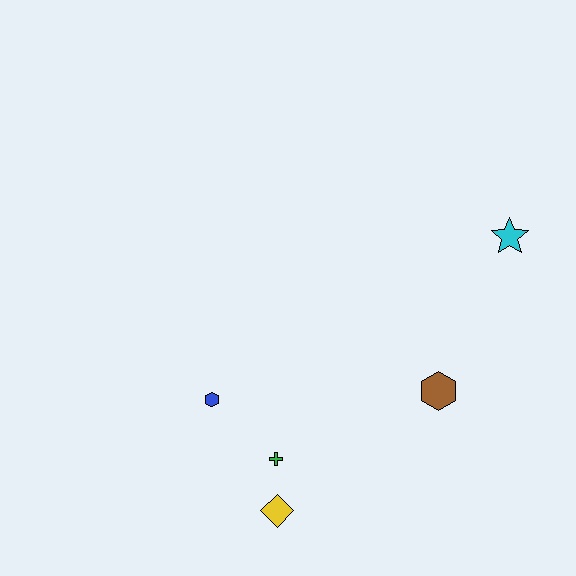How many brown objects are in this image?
There is 1 brown object.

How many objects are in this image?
There are 5 objects.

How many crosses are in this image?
There is 1 cross.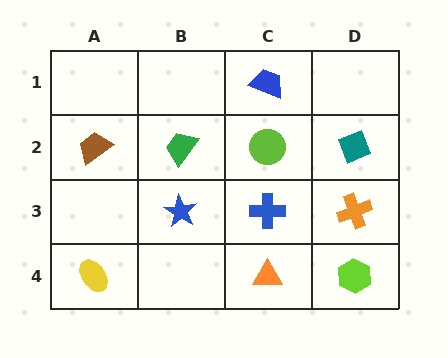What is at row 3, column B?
A blue star.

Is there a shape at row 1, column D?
No, that cell is empty.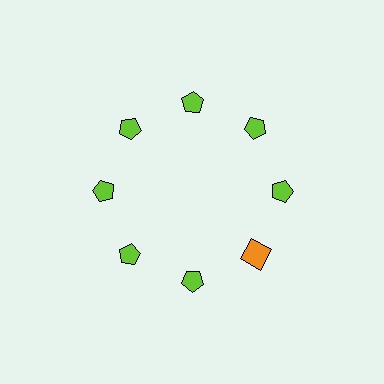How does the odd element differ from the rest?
It differs in both color (orange instead of lime) and shape (square instead of pentagon).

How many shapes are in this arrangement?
There are 8 shapes arranged in a ring pattern.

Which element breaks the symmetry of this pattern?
The orange square at roughly the 4 o'clock position breaks the symmetry. All other shapes are lime pentagons.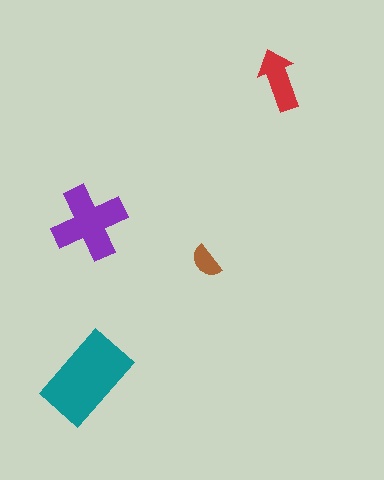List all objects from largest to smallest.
The teal rectangle, the purple cross, the red arrow, the brown semicircle.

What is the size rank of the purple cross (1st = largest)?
2nd.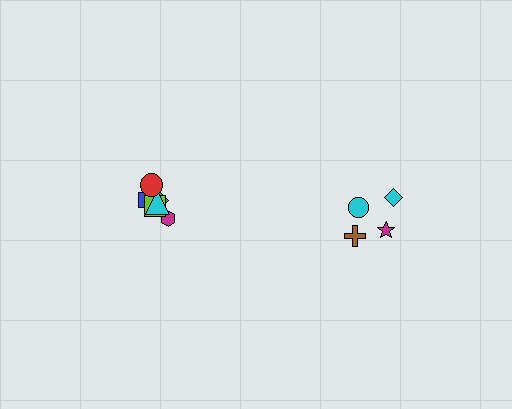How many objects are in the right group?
There are 4 objects.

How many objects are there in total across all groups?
There are 10 objects.